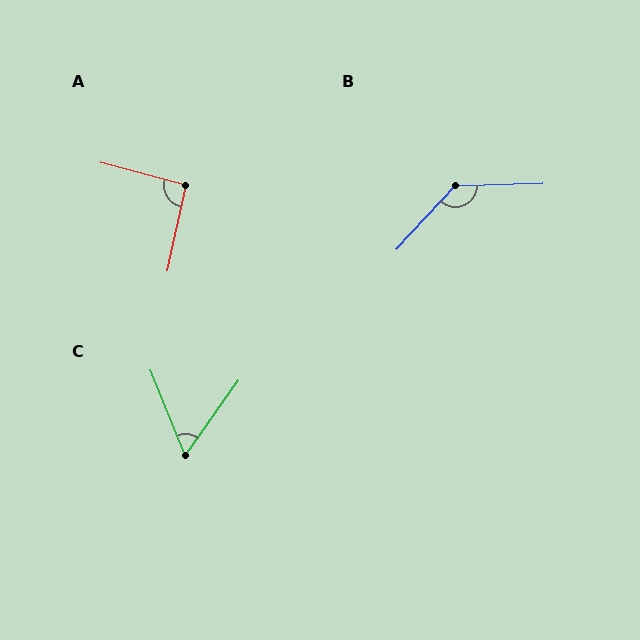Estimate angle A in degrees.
Approximately 93 degrees.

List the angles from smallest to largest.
C (57°), A (93°), B (135°).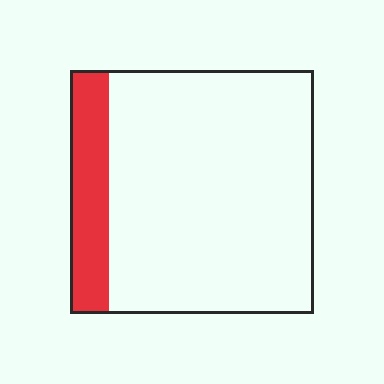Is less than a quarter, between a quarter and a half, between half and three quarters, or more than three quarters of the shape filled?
Less than a quarter.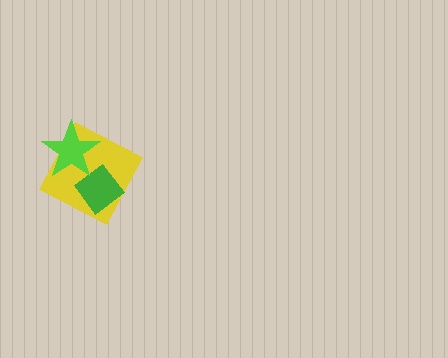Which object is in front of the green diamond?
The lime star is in front of the green diamond.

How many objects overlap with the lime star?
2 objects overlap with the lime star.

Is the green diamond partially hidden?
Yes, it is partially covered by another shape.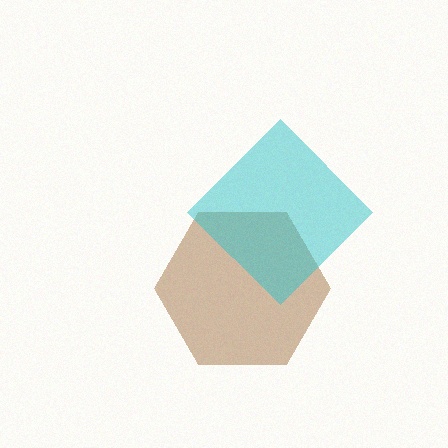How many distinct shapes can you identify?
There are 2 distinct shapes: a brown hexagon, a cyan diamond.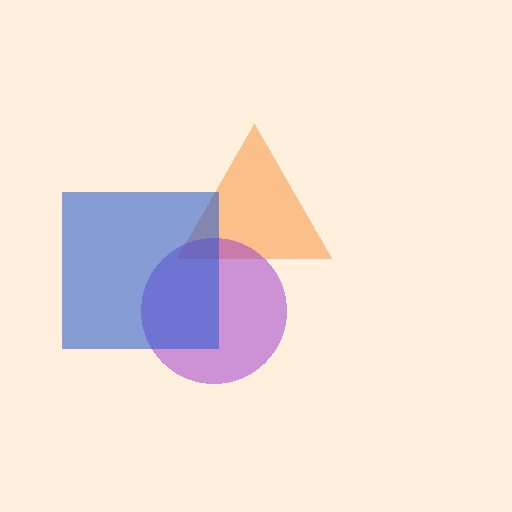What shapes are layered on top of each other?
The layered shapes are: an orange triangle, a purple circle, a blue square.